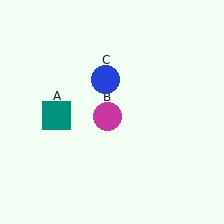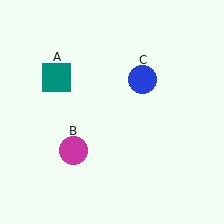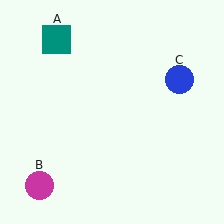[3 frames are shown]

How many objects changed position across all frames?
3 objects changed position: teal square (object A), magenta circle (object B), blue circle (object C).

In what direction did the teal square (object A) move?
The teal square (object A) moved up.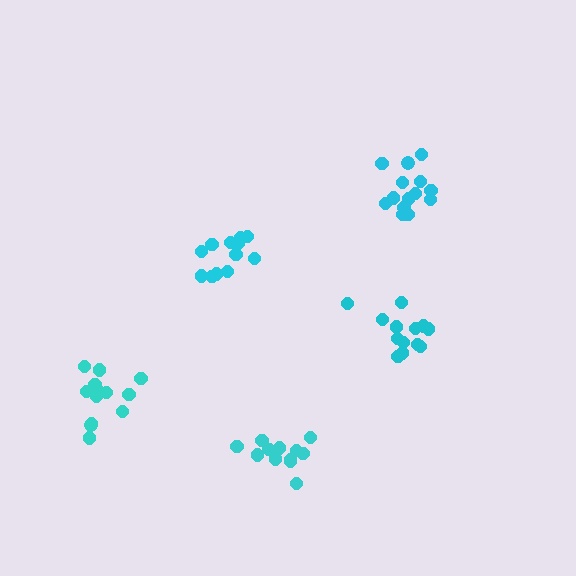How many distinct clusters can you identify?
There are 5 distinct clusters.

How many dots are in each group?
Group 1: 14 dots, Group 2: 12 dots, Group 3: 13 dots, Group 4: 12 dots, Group 5: 15 dots (66 total).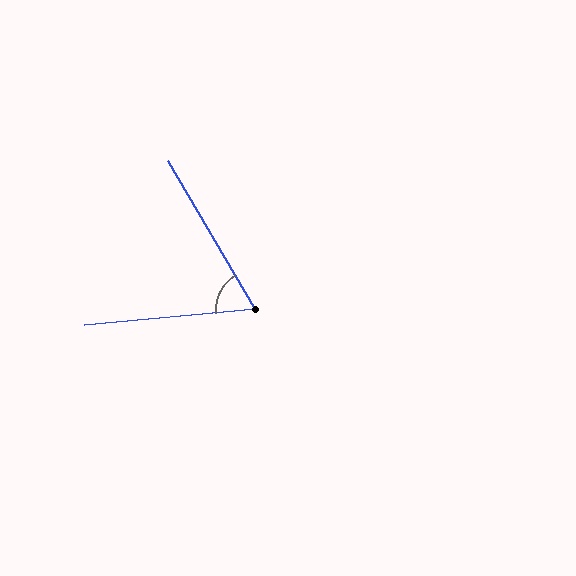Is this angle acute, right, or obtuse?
It is acute.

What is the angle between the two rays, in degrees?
Approximately 65 degrees.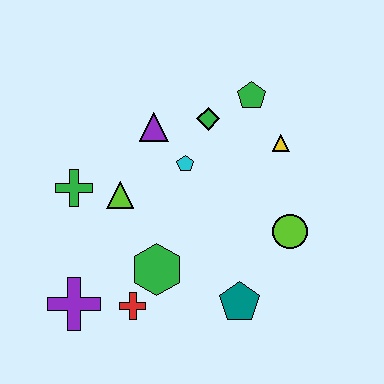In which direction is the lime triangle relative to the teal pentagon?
The lime triangle is to the left of the teal pentagon.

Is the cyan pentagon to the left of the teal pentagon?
Yes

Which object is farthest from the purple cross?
The green pentagon is farthest from the purple cross.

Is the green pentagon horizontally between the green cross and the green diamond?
No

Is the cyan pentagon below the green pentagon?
Yes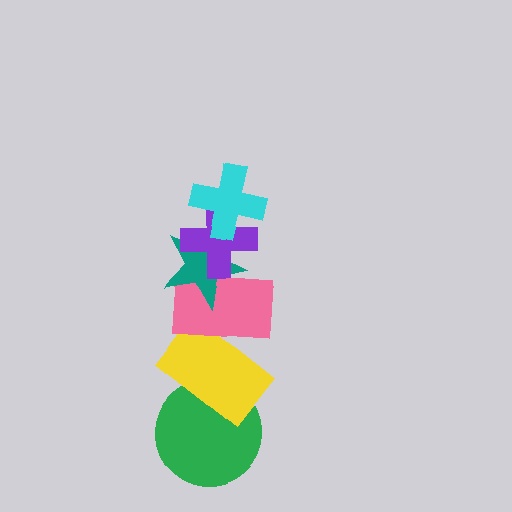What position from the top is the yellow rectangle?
The yellow rectangle is 5th from the top.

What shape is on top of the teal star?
The purple cross is on top of the teal star.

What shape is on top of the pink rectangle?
The teal star is on top of the pink rectangle.